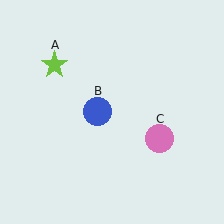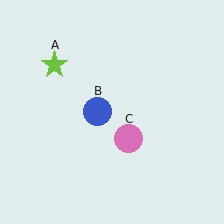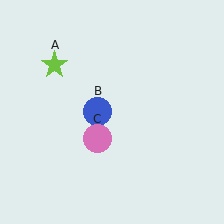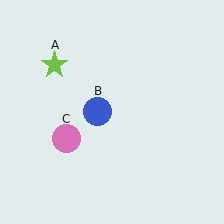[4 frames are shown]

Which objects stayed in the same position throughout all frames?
Lime star (object A) and blue circle (object B) remained stationary.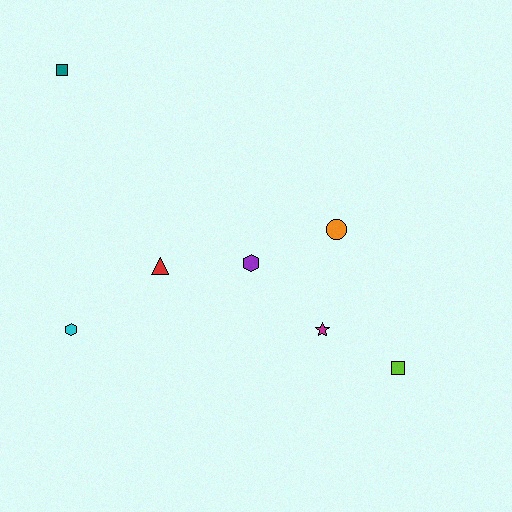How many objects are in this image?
There are 7 objects.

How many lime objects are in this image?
There is 1 lime object.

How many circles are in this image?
There is 1 circle.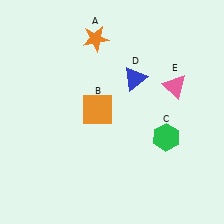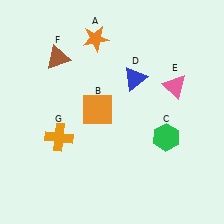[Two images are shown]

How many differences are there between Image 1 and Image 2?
There are 2 differences between the two images.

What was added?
A brown triangle (F), an orange cross (G) were added in Image 2.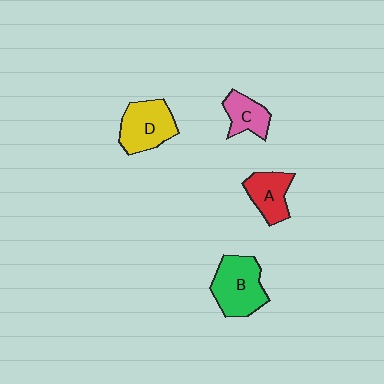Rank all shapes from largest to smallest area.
From largest to smallest: B (green), D (yellow), A (red), C (pink).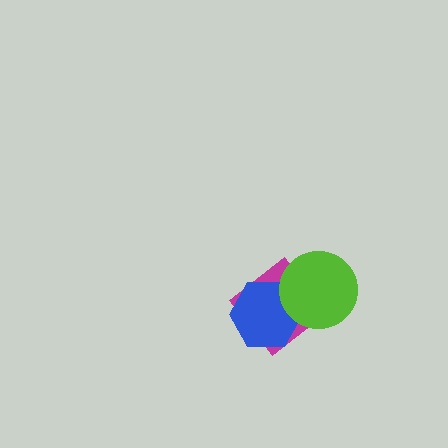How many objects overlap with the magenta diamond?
2 objects overlap with the magenta diamond.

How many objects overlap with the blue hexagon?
2 objects overlap with the blue hexagon.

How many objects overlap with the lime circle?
2 objects overlap with the lime circle.